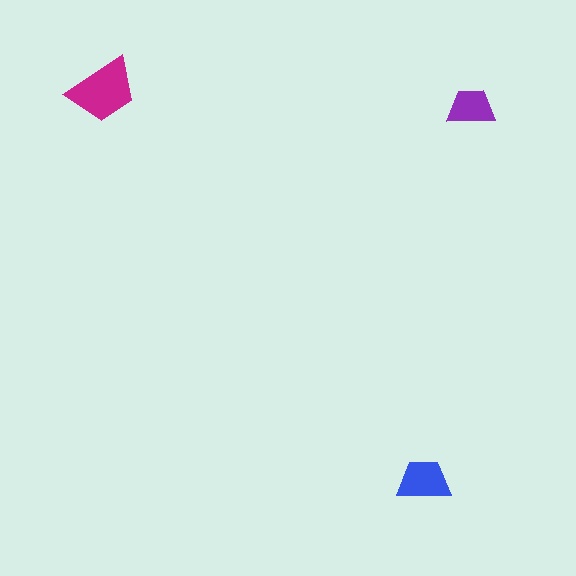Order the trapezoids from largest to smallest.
the magenta one, the blue one, the purple one.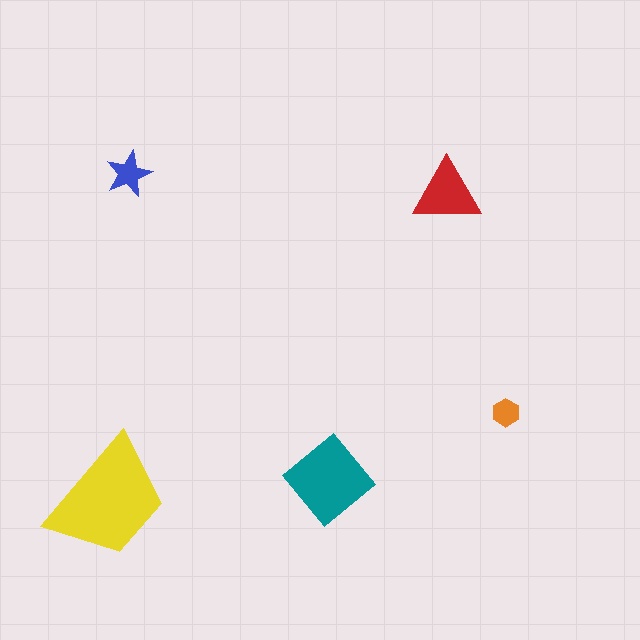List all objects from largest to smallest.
The yellow trapezoid, the teal diamond, the red triangle, the blue star, the orange hexagon.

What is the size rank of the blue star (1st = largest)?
4th.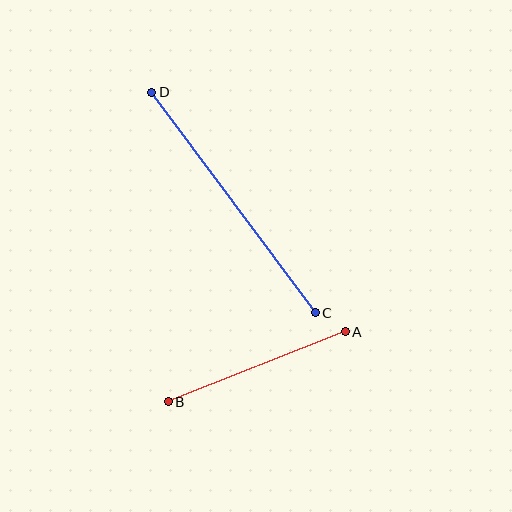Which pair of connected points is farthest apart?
Points C and D are farthest apart.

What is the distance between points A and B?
The distance is approximately 191 pixels.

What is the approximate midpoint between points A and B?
The midpoint is at approximately (257, 367) pixels.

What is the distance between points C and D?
The distance is approximately 275 pixels.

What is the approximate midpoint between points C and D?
The midpoint is at approximately (233, 203) pixels.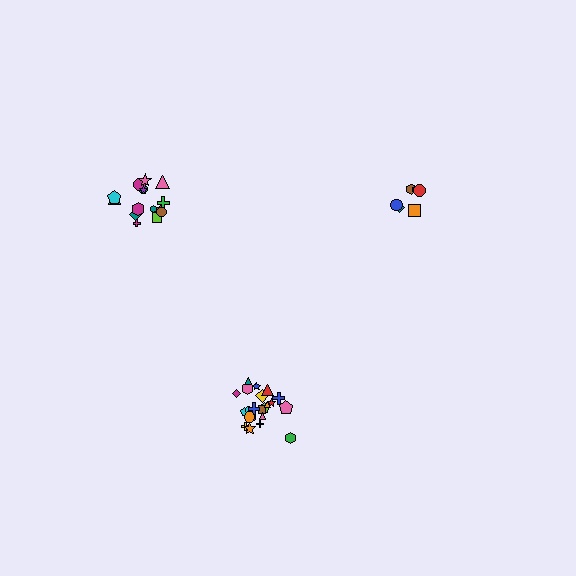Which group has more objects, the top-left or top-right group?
The top-left group.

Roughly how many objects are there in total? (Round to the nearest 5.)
Roughly 45 objects in total.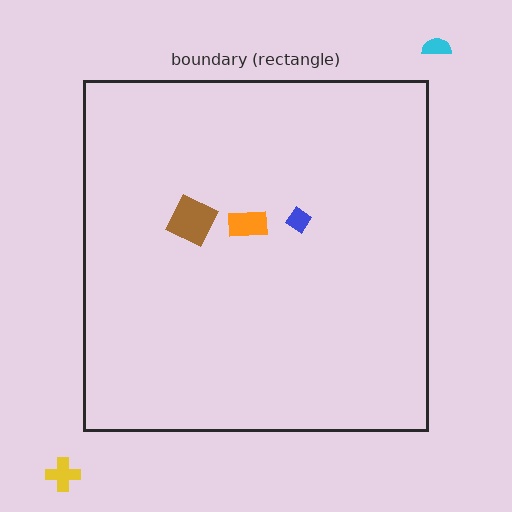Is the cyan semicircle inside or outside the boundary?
Outside.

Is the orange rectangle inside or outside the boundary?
Inside.